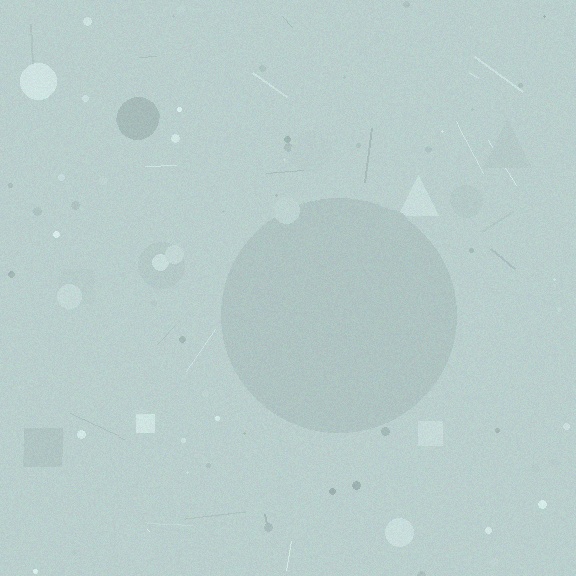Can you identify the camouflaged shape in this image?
The camouflaged shape is a circle.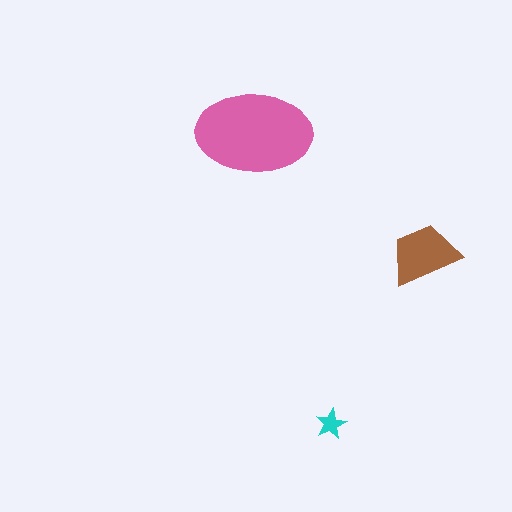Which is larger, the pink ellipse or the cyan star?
The pink ellipse.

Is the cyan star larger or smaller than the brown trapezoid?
Smaller.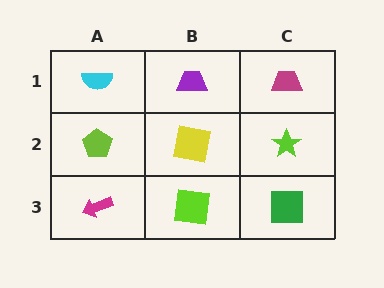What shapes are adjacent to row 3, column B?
A yellow square (row 2, column B), a magenta arrow (row 3, column A), a green square (row 3, column C).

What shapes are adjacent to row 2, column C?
A magenta trapezoid (row 1, column C), a green square (row 3, column C), a yellow square (row 2, column B).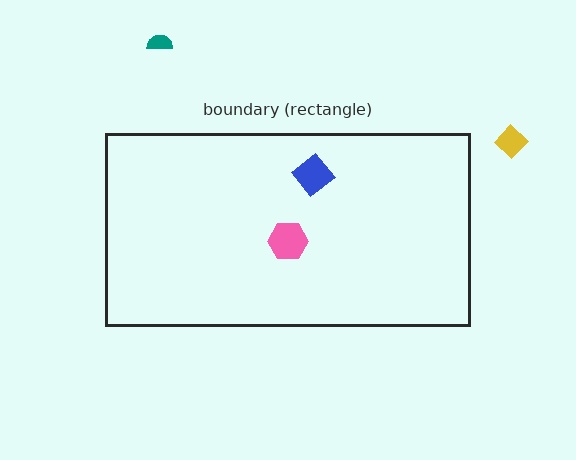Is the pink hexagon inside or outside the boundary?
Inside.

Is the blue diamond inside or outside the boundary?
Inside.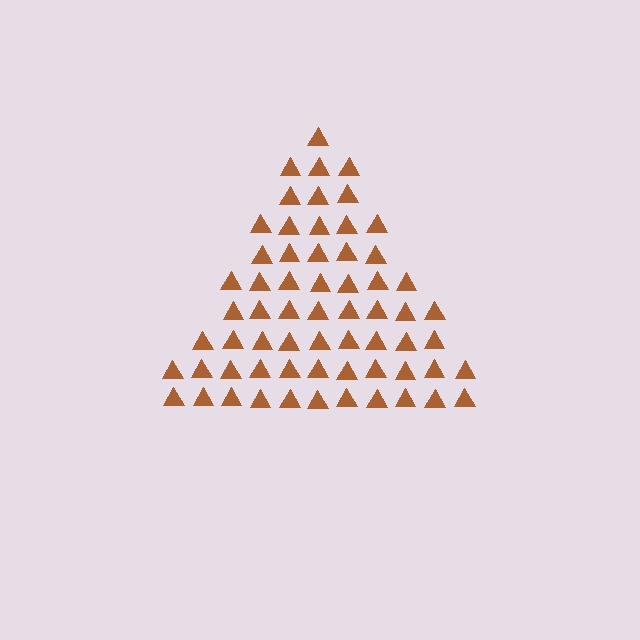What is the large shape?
The large shape is a triangle.